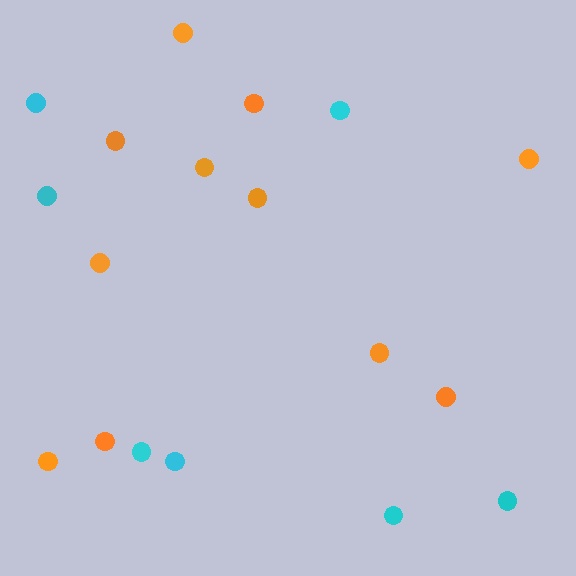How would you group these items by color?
There are 2 groups: one group of orange circles (11) and one group of cyan circles (7).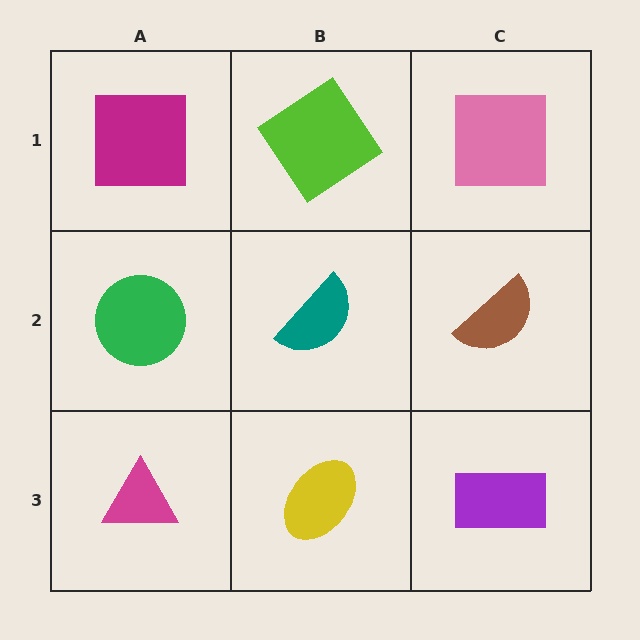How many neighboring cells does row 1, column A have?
2.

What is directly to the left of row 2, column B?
A green circle.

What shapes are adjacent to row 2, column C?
A pink square (row 1, column C), a purple rectangle (row 3, column C), a teal semicircle (row 2, column B).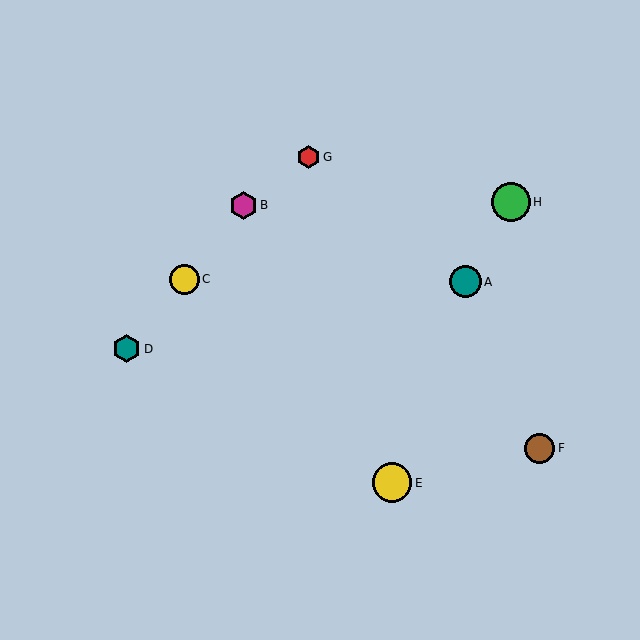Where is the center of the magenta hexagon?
The center of the magenta hexagon is at (243, 205).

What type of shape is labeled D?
Shape D is a teal hexagon.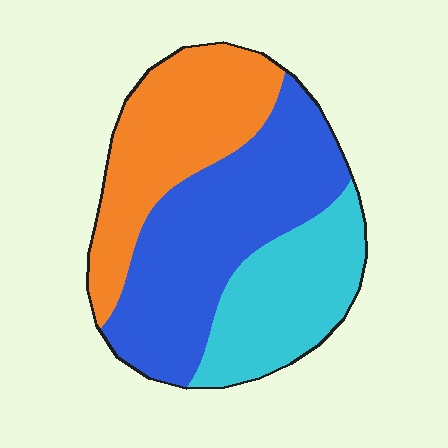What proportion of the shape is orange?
Orange covers about 30% of the shape.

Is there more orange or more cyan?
Orange.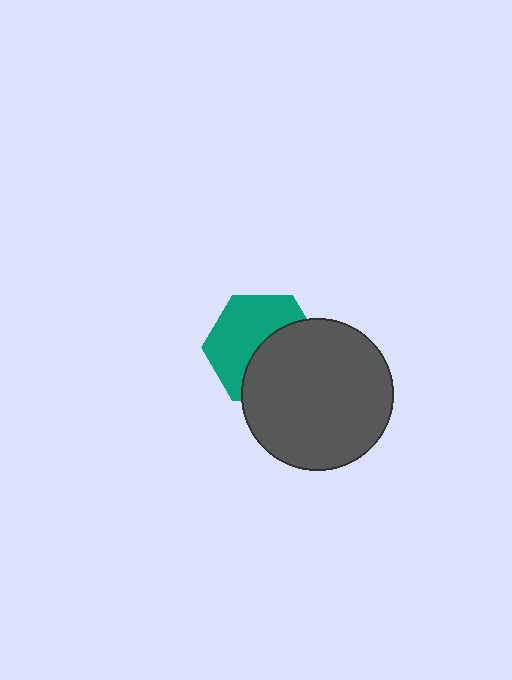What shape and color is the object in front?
The object in front is a dark gray circle.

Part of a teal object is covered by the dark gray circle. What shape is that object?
It is a hexagon.